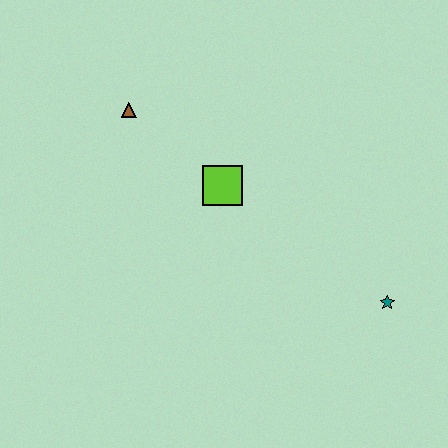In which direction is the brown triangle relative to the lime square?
The brown triangle is to the left of the lime square.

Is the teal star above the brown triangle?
No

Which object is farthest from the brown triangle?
The teal star is farthest from the brown triangle.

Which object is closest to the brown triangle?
The lime square is closest to the brown triangle.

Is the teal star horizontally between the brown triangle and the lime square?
No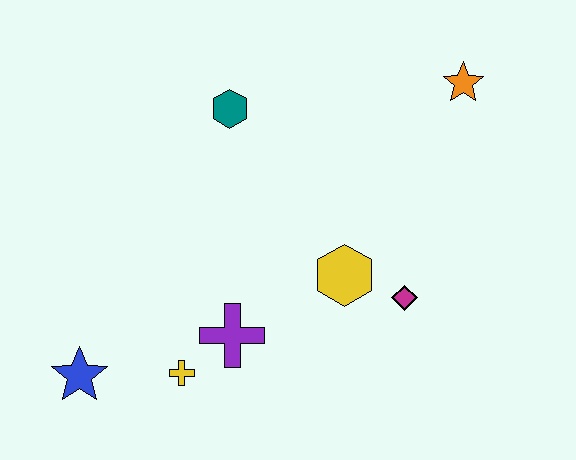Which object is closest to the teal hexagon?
The yellow hexagon is closest to the teal hexagon.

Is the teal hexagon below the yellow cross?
No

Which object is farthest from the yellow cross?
The orange star is farthest from the yellow cross.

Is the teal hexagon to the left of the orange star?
Yes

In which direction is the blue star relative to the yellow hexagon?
The blue star is to the left of the yellow hexagon.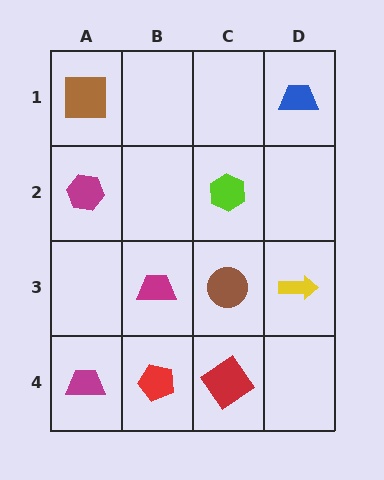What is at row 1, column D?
A blue trapezoid.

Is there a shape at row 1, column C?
No, that cell is empty.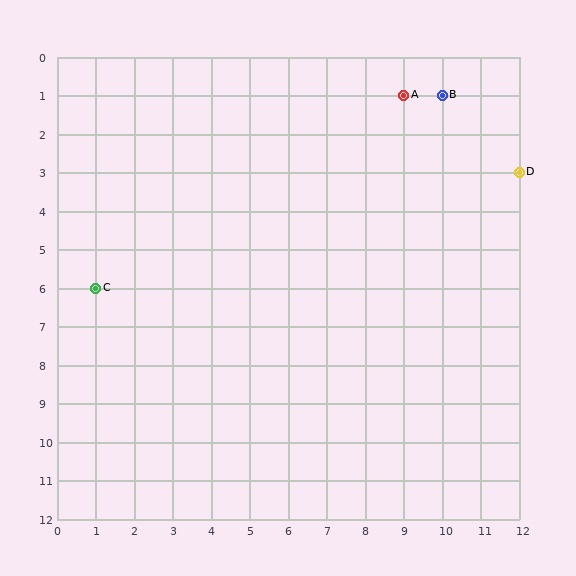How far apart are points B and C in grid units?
Points B and C are 9 columns and 5 rows apart (about 10.3 grid units diagonally).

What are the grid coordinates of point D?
Point D is at grid coordinates (12, 3).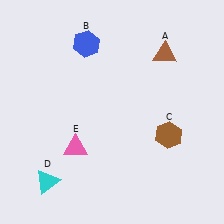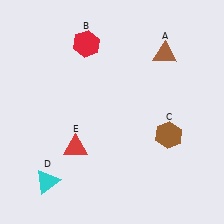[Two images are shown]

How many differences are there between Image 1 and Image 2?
There are 2 differences between the two images.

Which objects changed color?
B changed from blue to red. E changed from pink to red.